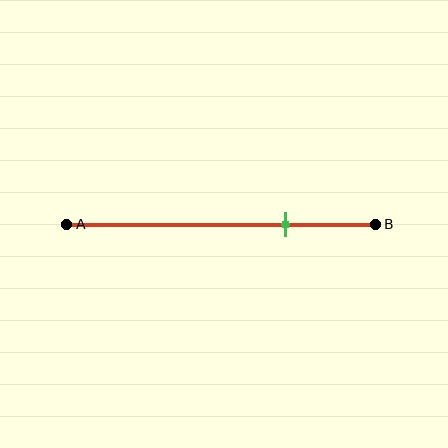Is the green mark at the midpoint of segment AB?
No, the mark is at about 70% from A, not at the 50% midpoint.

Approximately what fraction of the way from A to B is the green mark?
The green mark is approximately 70% of the way from A to B.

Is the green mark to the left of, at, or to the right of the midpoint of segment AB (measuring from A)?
The green mark is to the right of the midpoint of segment AB.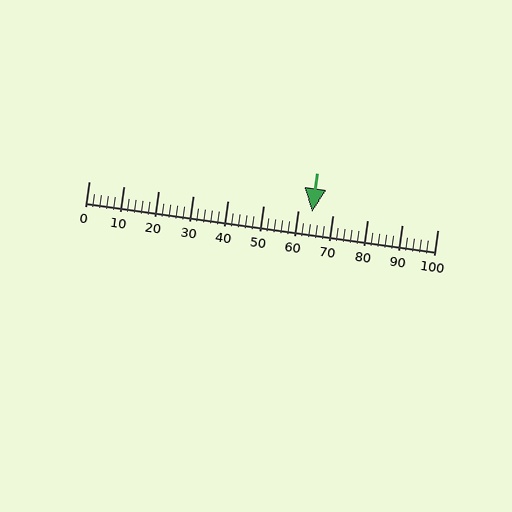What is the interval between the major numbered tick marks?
The major tick marks are spaced 10 units apart.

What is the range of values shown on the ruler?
The ruler shows values from 0 to 100.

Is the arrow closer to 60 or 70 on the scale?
The arrow is closer to 60.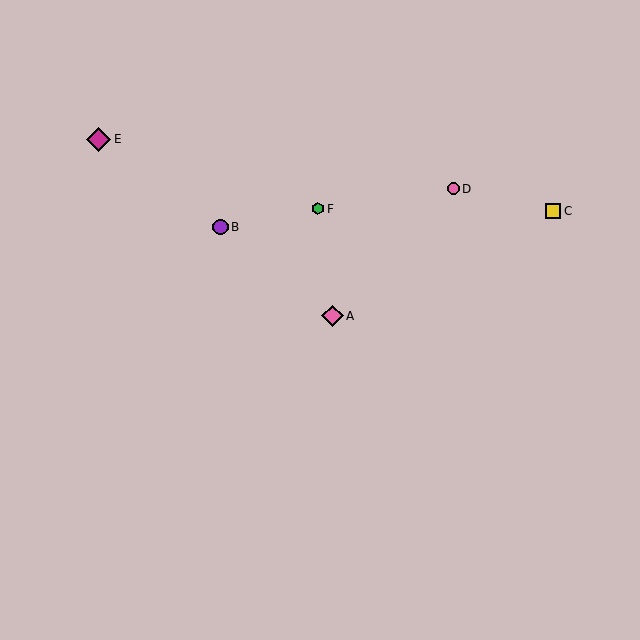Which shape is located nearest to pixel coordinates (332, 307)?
The pink diamond (labeled A) at (333, 316) is nearest to that location.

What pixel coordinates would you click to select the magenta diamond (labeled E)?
Click at (99, 139) to select the magenta diamond E.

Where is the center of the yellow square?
The center of the yellow square is at (553, 211).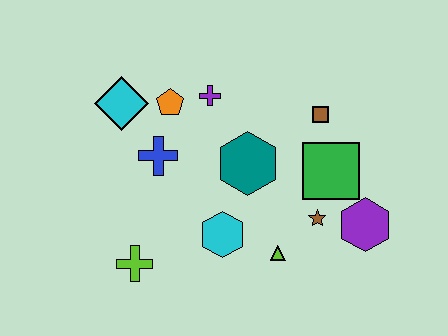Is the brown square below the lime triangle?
No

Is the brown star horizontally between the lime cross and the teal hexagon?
No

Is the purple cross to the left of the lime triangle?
Yes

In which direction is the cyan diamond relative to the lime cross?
The cyan diamond is above the lime cross.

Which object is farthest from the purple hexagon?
The cyan diamond is farthest from the purple hexagon.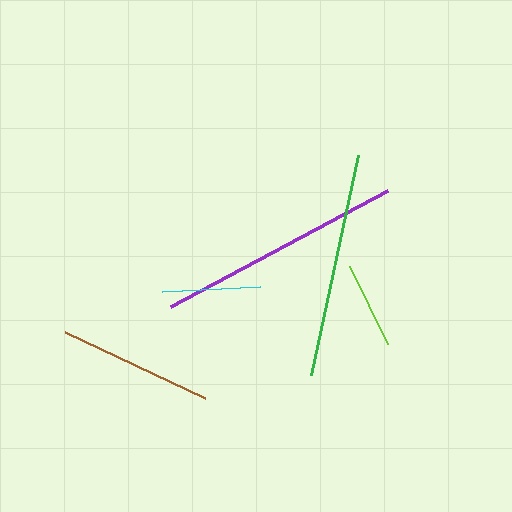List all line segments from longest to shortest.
From longest to shortest: purple, green, brown, cyan, lime.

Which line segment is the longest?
The purple line is the longest at approximately 246 pixels.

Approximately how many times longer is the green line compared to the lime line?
The green line is approximately 2.6 times the length of the lime line.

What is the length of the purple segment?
The purple segment is approximately 246 pixels long.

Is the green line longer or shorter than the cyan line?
The green line is longer than the cyan line.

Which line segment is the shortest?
The lime line is the shortest at approximately 86 pixels.